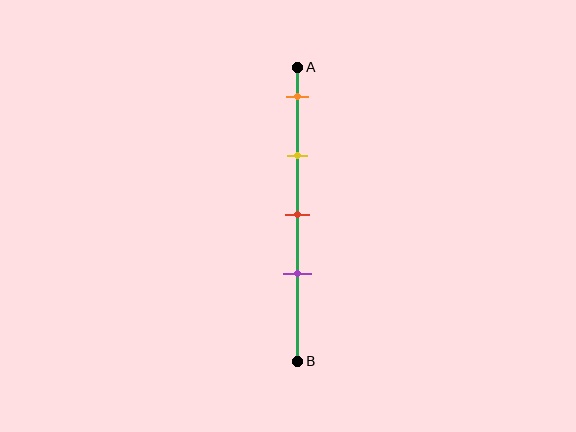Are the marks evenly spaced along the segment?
Yes, the marks are approximately evenly spaced.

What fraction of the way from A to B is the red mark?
The red mark is approximately 50% (0.5) of the way from A to B.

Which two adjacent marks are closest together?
The red and purple marks are the closest adjacent pair.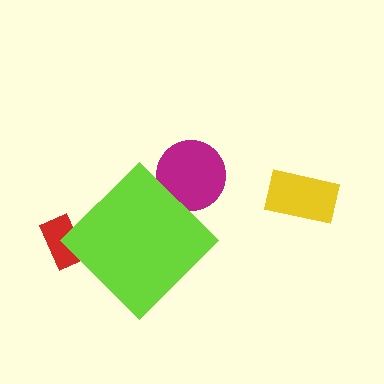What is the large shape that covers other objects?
A lime diamond.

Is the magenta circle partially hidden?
Yes, the magenta circle is partially hidden behind the lime diamond.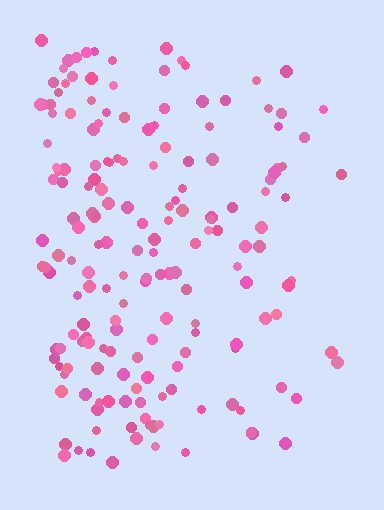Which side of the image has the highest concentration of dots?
The left.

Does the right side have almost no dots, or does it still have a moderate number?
Still a moderate number, just noticeably fewer than the left.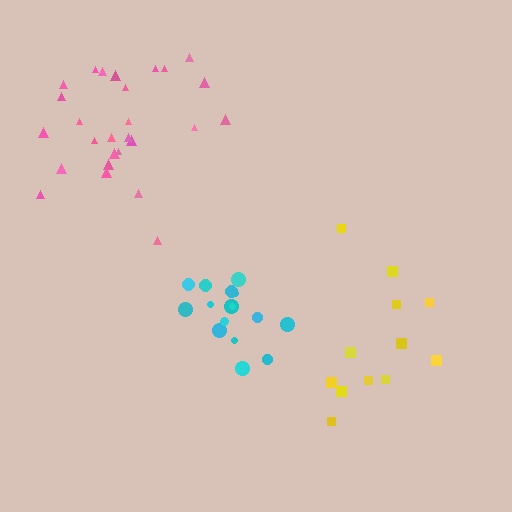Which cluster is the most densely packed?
Cyan.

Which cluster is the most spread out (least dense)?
Yellow.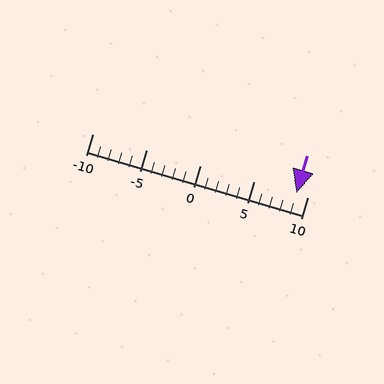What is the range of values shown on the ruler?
The ruler shows values from -10 to 10.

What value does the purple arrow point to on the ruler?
The purple arrow points to approximately 9.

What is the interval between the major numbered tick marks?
The major tick marks are spaced 5 units apart.